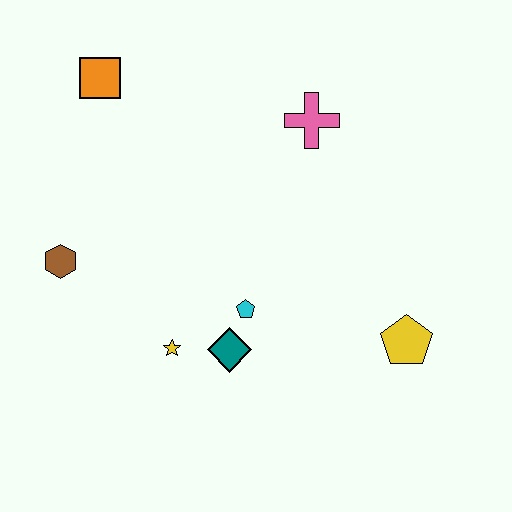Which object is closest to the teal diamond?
The cyan pentagon is closest to the teal diamond.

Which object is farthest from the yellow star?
The orange square is farthest from the yellow star.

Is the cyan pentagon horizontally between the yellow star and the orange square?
No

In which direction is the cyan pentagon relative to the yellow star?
The cyan pentagon is to the right of the yellow star.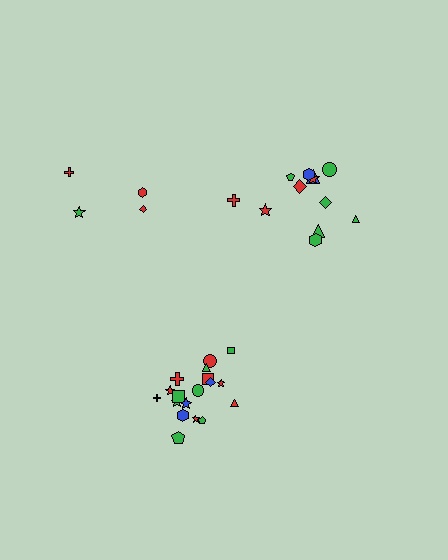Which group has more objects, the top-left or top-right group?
The top-right group.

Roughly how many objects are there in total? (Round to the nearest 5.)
Roughly 35 objects in total.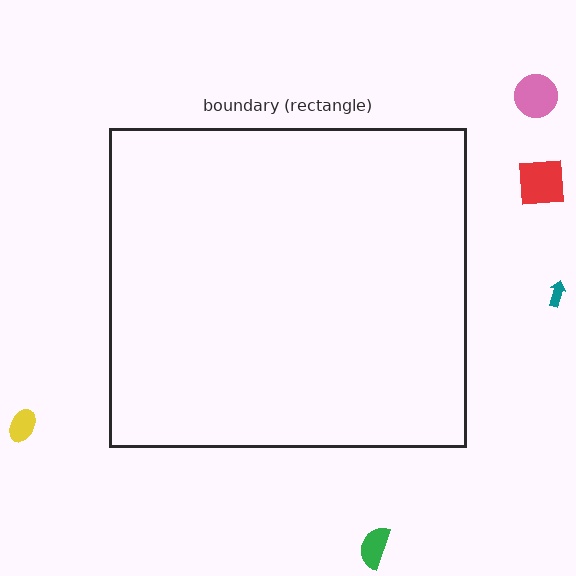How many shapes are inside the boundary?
0 inside, 5 outside.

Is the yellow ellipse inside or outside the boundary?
Outside.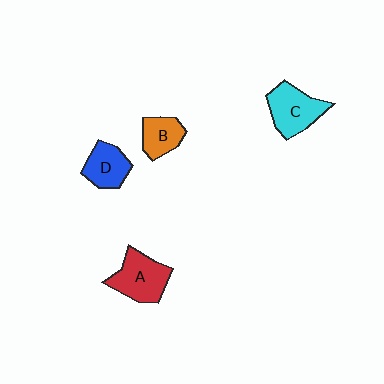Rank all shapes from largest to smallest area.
From largest to smallest: A (red), C (cyan), D (blue), B (orange).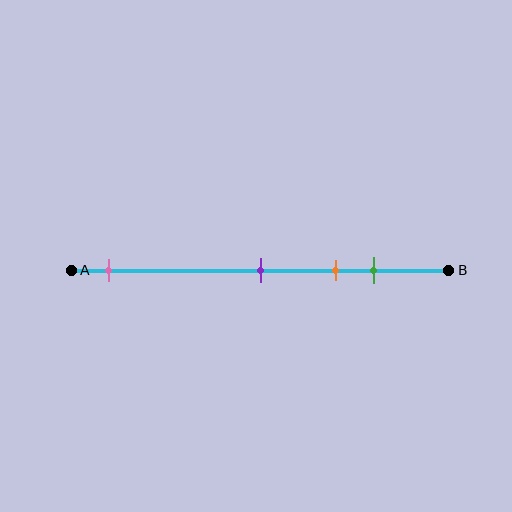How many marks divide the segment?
There are 4 marks dividing the segment.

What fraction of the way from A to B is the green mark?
The green mark is approximately 80% (0.8) of the way from A to B.